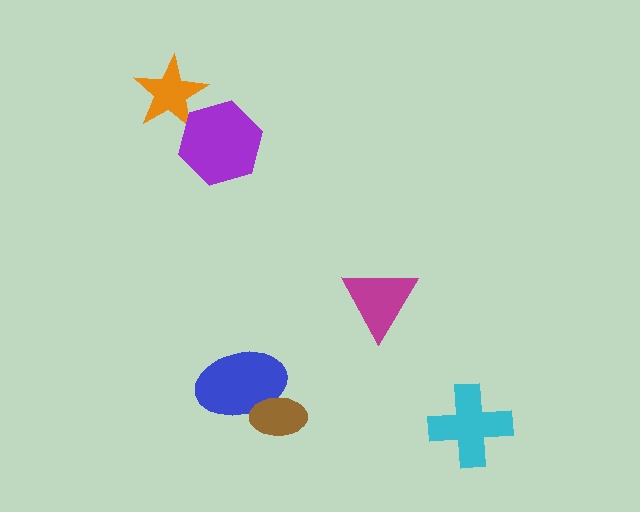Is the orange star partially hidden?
Yes, it is partially covered by another shape.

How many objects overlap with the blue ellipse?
1 object overlaps with the blue ellipse.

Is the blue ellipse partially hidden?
Yes, it is partially covered by another shape.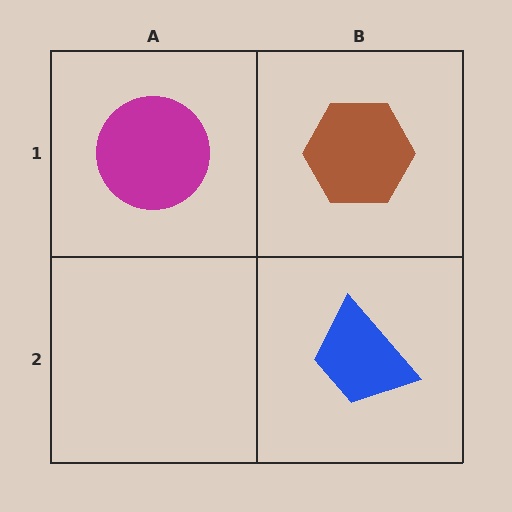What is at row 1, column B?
A brown hexagon.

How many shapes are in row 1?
2 shapes.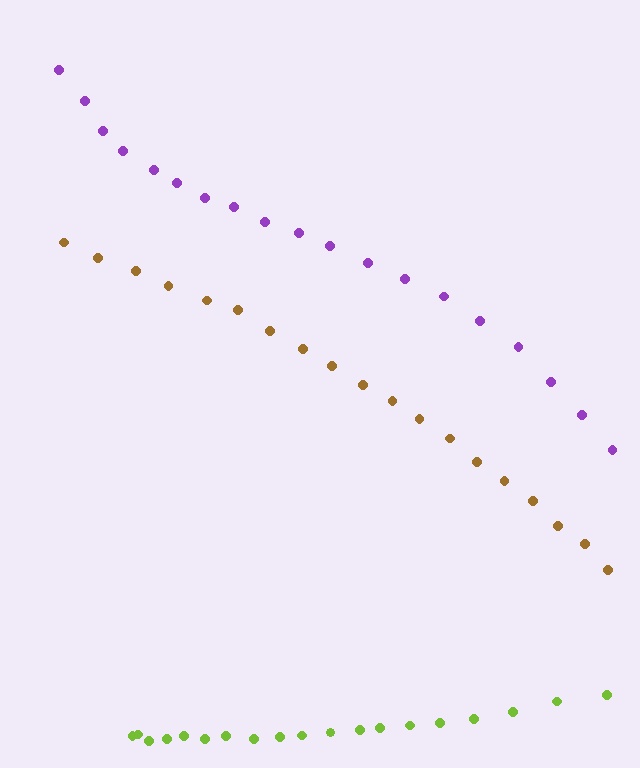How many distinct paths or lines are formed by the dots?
There are 3 distinct paths.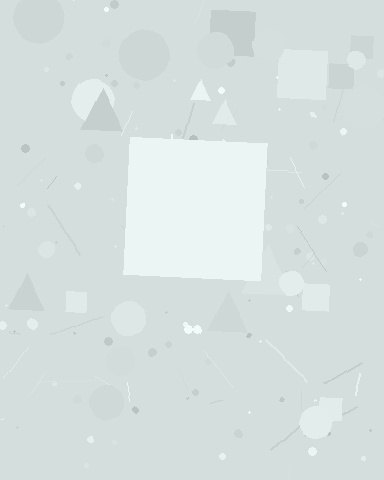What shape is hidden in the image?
A square is hidden in the image.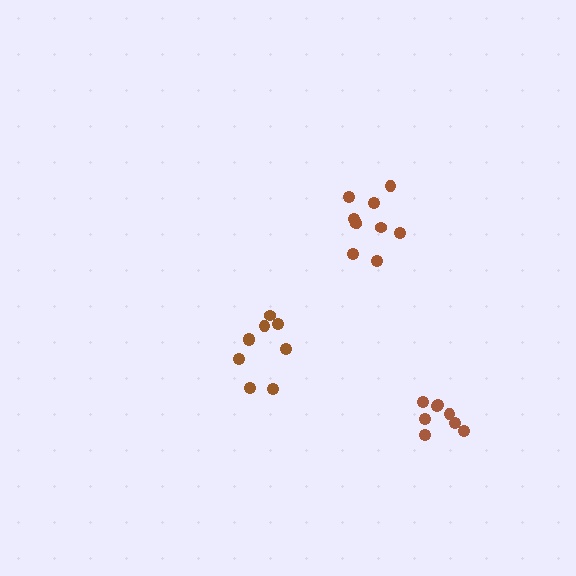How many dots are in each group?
Group 1: 10 dots, Group 2: 9 dots, Group 3: 8 dots (27 total).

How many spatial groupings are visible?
There are 3 spatial groupings.